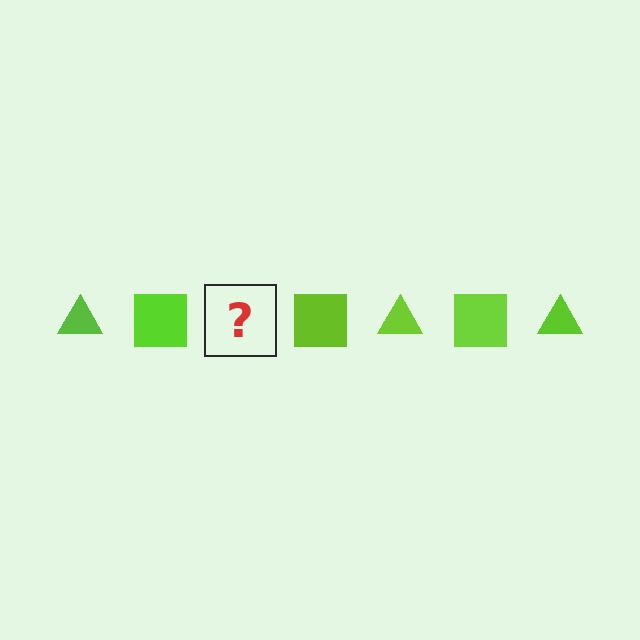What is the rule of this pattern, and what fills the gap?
The rule is that the pattern cycles through triangle, square shapes in lime. The gap should be filled with a lime triangle.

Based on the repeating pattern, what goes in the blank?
The blank should be a lime triangle.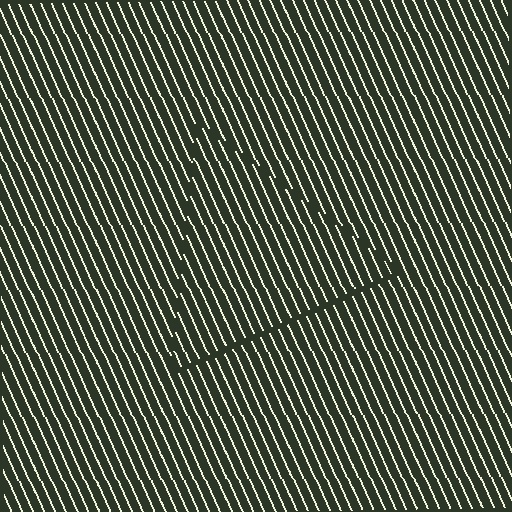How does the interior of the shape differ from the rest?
The interior of the shape contains the same grating, shifted by half a period — the contour is defined by the phase discontinuity where line-ends from the inner and outer gratings abut.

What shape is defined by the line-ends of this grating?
An illusory triangle. The interior of the shape contains the same grating, shifted by half a period — the contour is defined by the phase discontinuity where line-ends from the inner and outer gratings abut.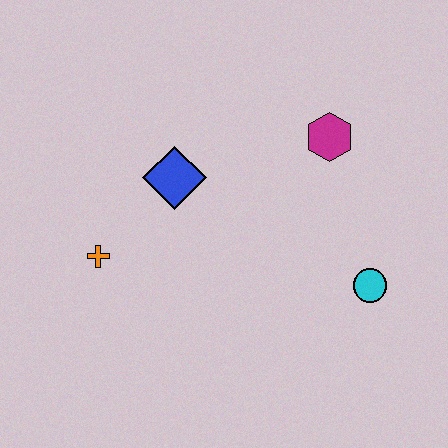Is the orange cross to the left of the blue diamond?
Yes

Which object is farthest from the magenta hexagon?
The orange cross is farthest from the magenta hexagon.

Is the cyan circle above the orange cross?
No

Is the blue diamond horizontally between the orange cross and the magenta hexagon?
Yes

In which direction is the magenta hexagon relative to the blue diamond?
The magenta hexagon is to the right of the blue diamond.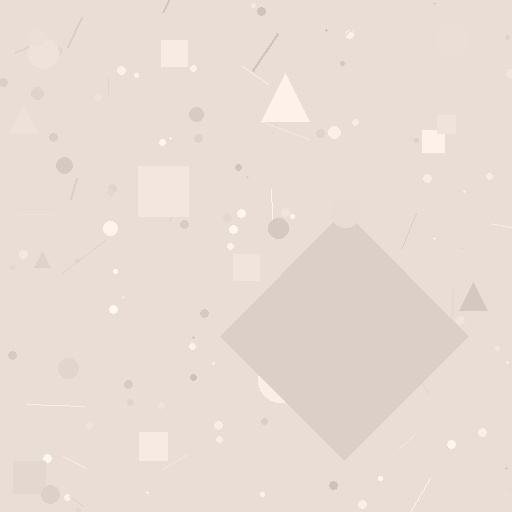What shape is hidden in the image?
A diamond is hidden in the image.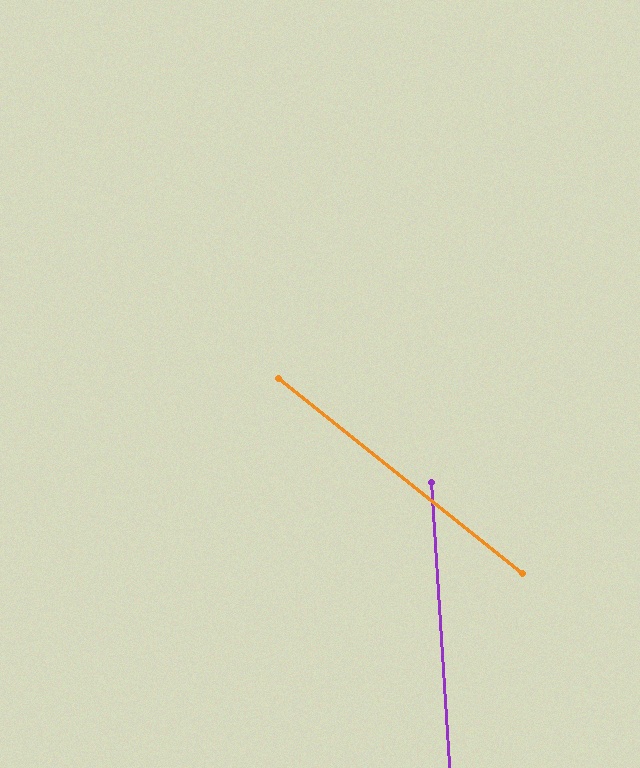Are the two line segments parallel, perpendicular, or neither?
Neither parallel nor perpendicular — they differ by about 48°.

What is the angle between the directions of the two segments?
Approximately 48 degrees.